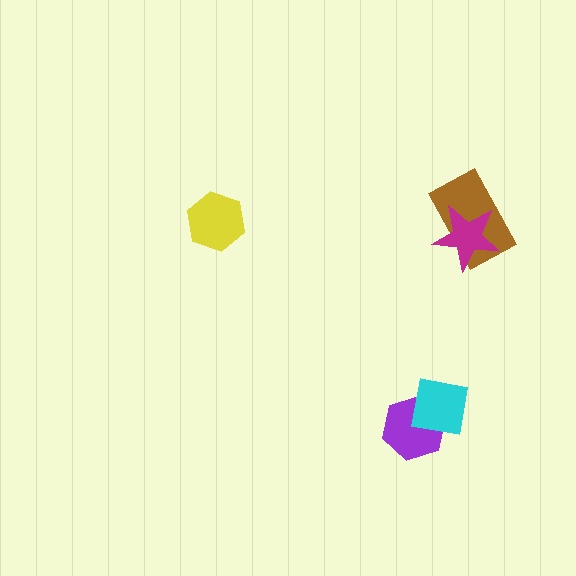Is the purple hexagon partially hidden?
Yes, it is partially covered by another shape.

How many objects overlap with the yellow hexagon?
0 objects overlap with the yellow hexagon.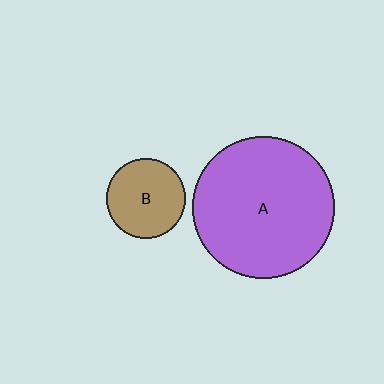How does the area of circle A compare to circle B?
Approximately 3.2 times.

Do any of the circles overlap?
No, none of the circles overlap.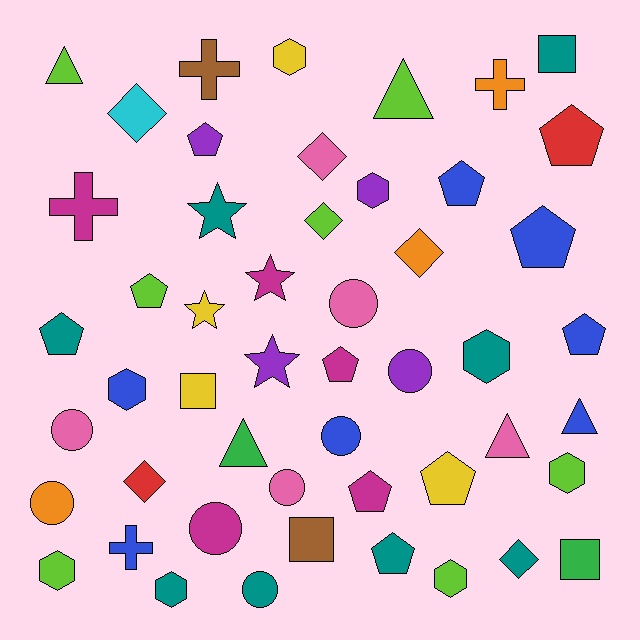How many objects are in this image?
There are 50 objects.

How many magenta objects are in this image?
There are 5 magenta objects.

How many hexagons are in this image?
There are 8 hexagons.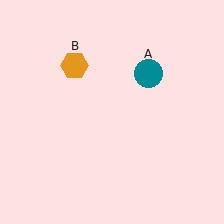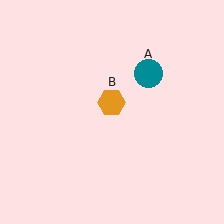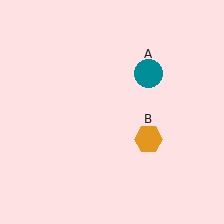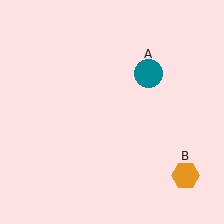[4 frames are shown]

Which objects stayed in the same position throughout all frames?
Teal circle (object A) remained stationary.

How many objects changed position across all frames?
1 object changed position: orange hexagon (object B).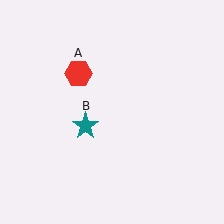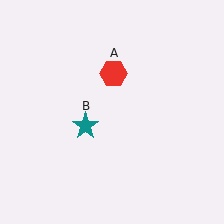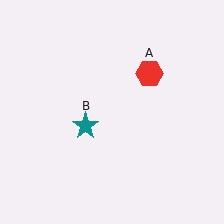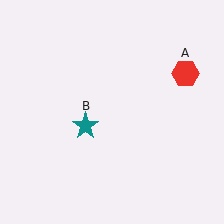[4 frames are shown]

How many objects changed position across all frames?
1 object changed position: red hexagon (object A).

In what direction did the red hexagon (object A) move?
The red hexagon (object A) moved right.